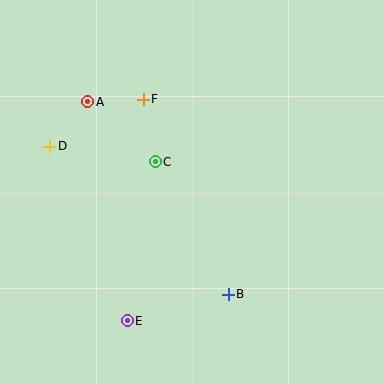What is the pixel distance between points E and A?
The distance between E and A is 223 pixels.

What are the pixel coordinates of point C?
Point C is at (155, 162).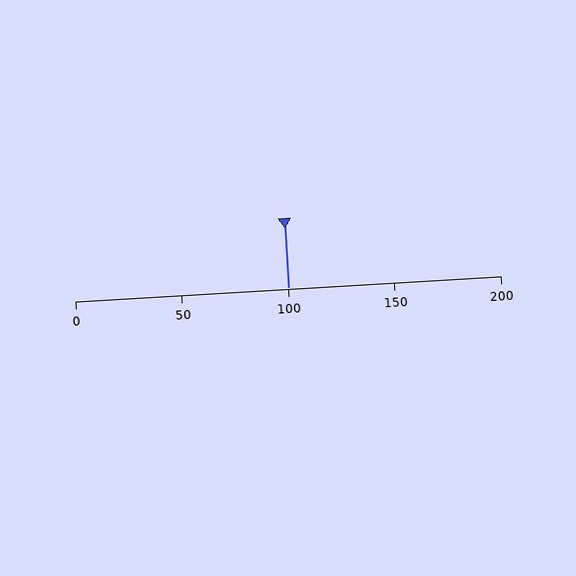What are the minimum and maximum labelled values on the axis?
The axis runs from 0 to 200.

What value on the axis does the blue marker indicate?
The marker indicates approximately 100.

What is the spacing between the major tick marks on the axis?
The major ticks are spaced 50 apart.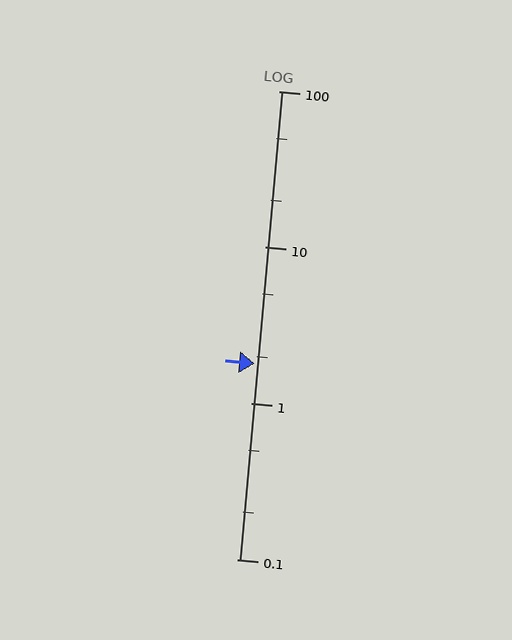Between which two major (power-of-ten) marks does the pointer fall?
The pointer is between 1 and 10.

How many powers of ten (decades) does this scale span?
The scale spans 3 decades, from 0.1 to 100.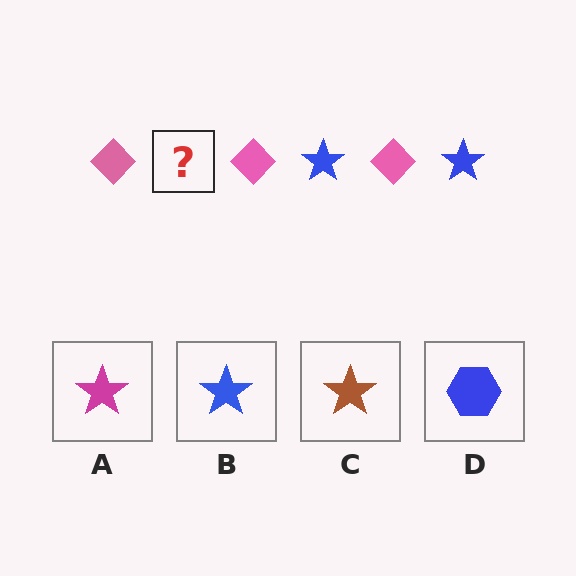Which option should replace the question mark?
Option B.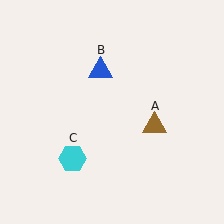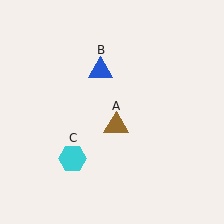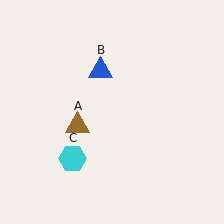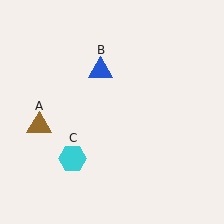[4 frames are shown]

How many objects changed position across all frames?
1 object changed position: brown triangle (object A).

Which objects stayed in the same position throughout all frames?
Blue triangle (object B) and cyan hexagon (object C) remained stationary.